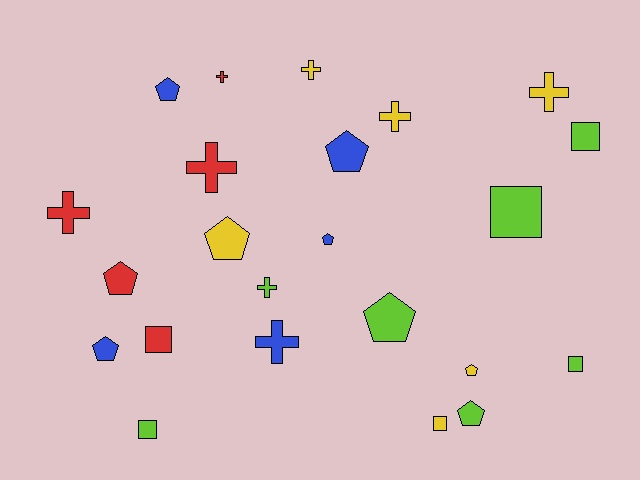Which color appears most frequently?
Lime, with 7 objects.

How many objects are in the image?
There are 23 objects.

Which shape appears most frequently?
Pentagon, with 9 objects.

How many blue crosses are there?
There is 1 blue cross.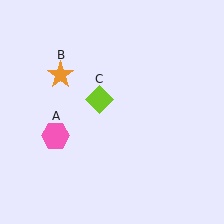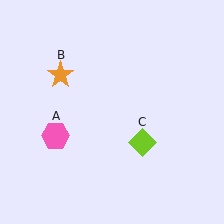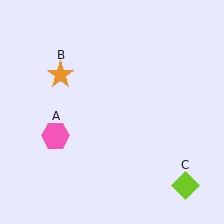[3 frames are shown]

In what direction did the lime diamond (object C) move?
The lime diamond (object C) moved down and to the right.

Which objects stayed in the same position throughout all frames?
Pink hexagon (object A) and orange star (object B) remained stationary.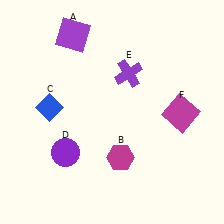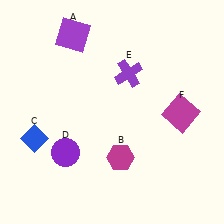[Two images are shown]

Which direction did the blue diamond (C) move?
The blue diamond (C) moved down.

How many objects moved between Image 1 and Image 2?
1 object moved between the two images.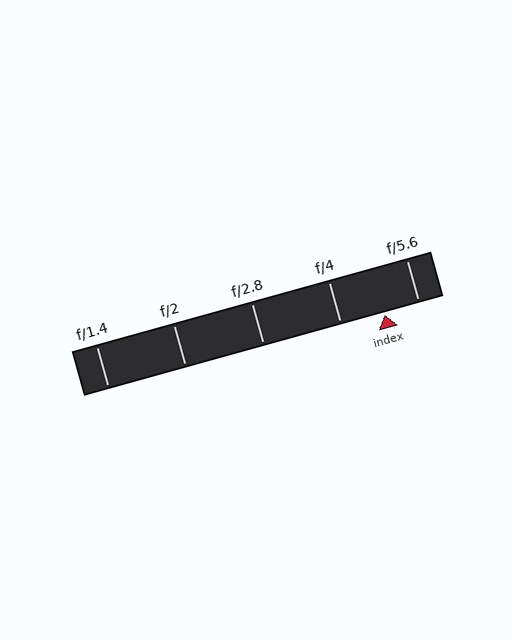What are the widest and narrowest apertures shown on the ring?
The widest aperture shown is f/1.4 and the narrowest is f/5.6.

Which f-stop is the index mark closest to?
The index mark is closest to f/5.6.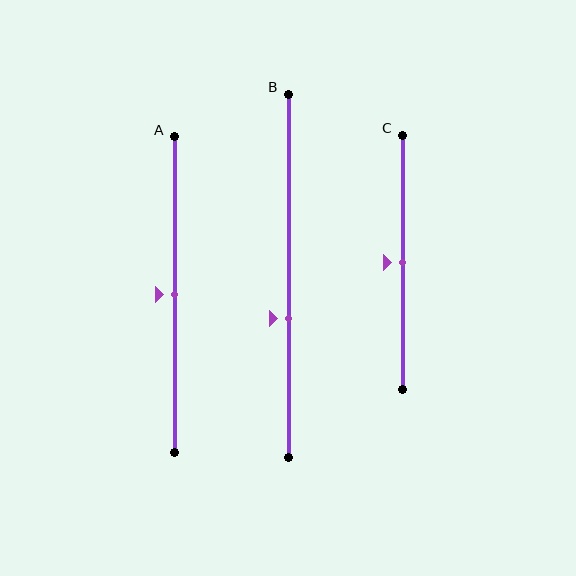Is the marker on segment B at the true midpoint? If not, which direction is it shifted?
No, the marker on segment B is shifted downward by about 12% of the segment length.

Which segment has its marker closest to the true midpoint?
Segment A has its marker closest to the true midpoint.